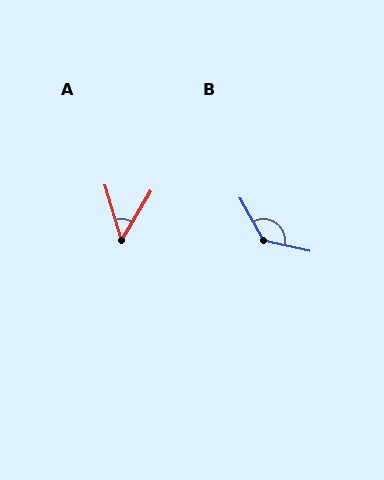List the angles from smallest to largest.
A (48°), B (132°).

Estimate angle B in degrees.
Approximately 132 degrees.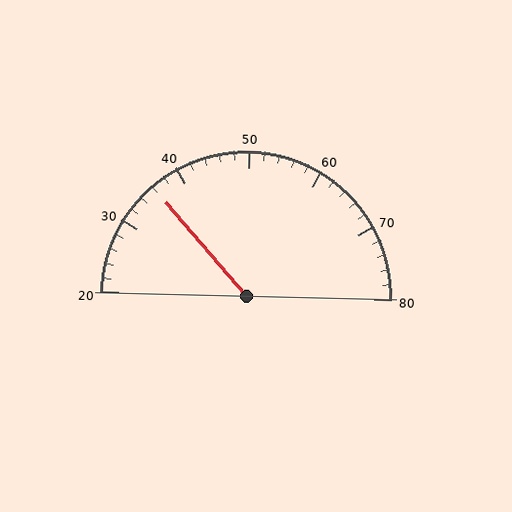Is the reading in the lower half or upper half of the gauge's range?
The reading is in the lower half of the range (20 to 80).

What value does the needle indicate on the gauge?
The needle indicates approximately 36.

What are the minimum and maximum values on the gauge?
The gauge ranges from 20 to 80.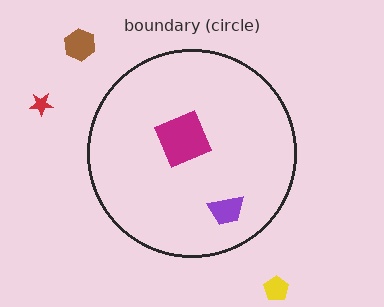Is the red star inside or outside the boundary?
Outside.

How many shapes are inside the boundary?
2 inside, 3 outside.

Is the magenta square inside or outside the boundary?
Inside.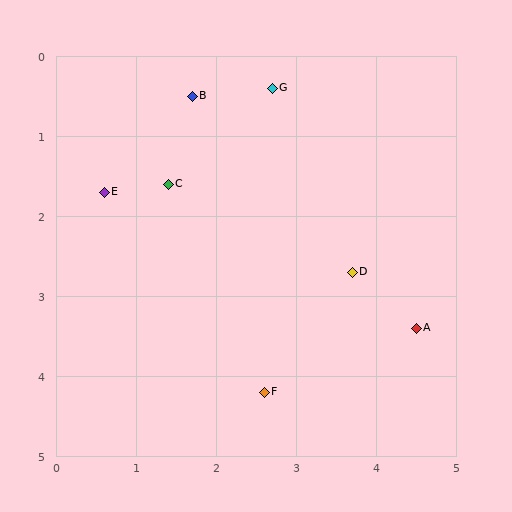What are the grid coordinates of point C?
Point C is at approximately (1.4, 1.6).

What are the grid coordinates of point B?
Point B is at approximately (1.7, 0.5).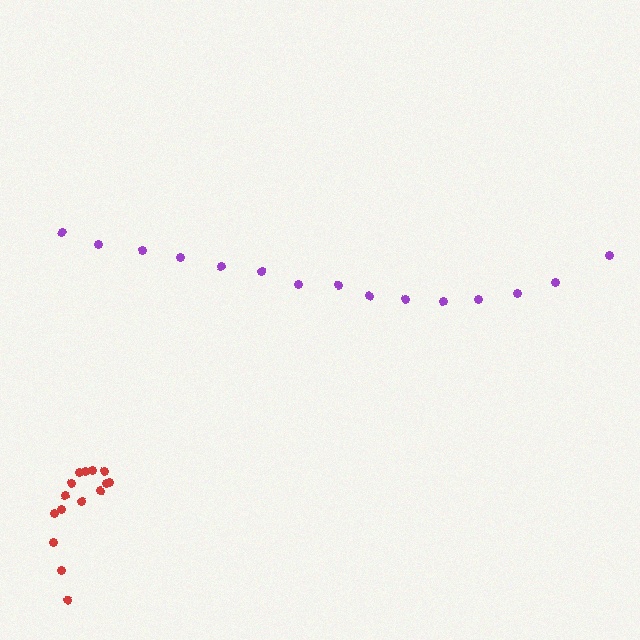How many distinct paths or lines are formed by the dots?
There are 2 distinct paths.